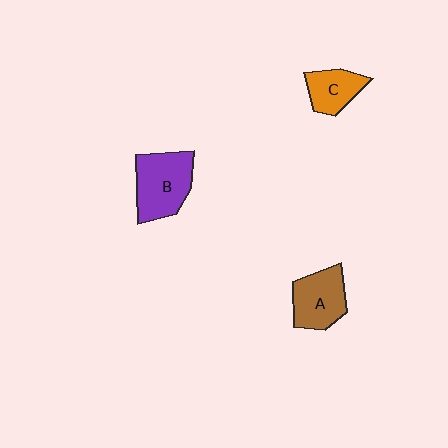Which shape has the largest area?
Shape B (purple).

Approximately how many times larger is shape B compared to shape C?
Approximately 1.7 times.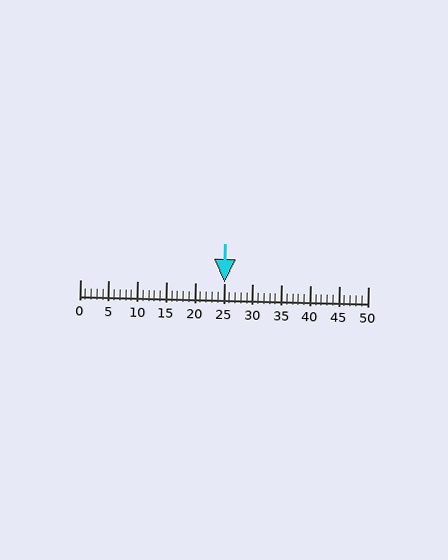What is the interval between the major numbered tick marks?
The major tick marks are spaced 5 units apart.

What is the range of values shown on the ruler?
The ruler shows values from 0 to 50.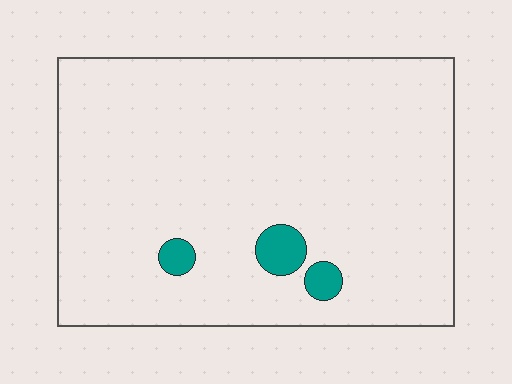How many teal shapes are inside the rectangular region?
3.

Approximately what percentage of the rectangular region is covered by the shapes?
Approximately 5%.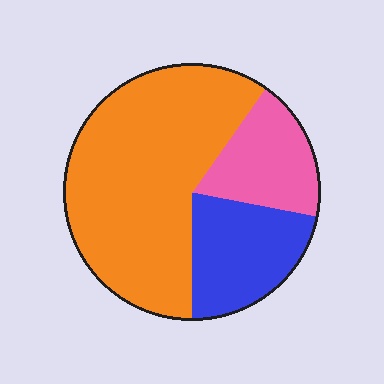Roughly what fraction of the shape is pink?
Pink covers about 20% of the shape.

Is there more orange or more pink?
Orange.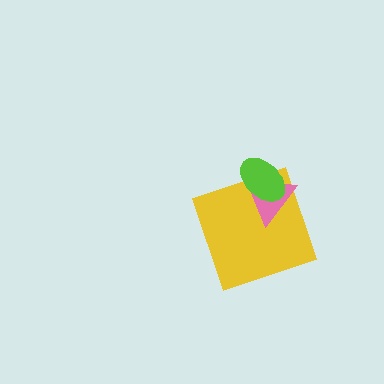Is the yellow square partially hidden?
Yes, it is partially covered by another shape.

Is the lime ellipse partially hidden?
No, no other shape covers it.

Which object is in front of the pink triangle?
The lime ellipse is in front of the pink triangle.